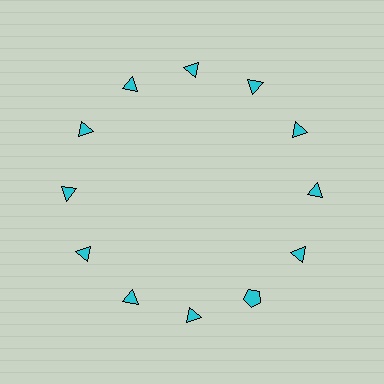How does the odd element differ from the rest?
It has a different shape: pentagon instead of triangle.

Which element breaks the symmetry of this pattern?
The cyan pentagon at roughly the 5 o'clock position breaks the symmetry. All other shapes are cyan triangles.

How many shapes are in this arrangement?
There are 12 shapes arranged in a ring pattern.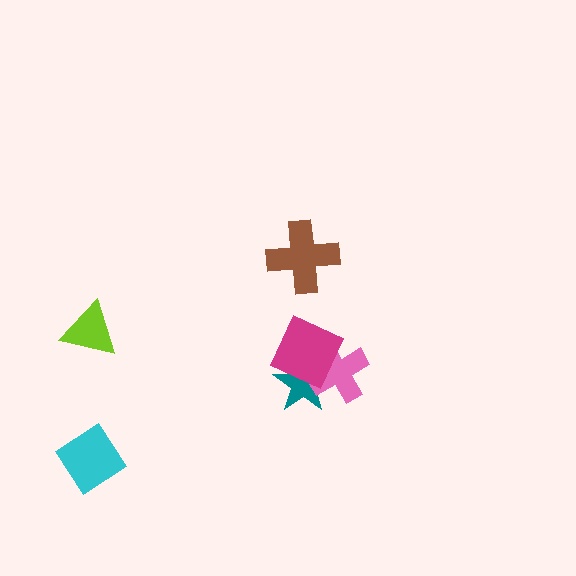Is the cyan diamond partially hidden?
No, no other shape covers it.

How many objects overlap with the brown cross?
0 objects overlap with the brown cross.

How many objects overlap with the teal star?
2 objects overlap with the teal star.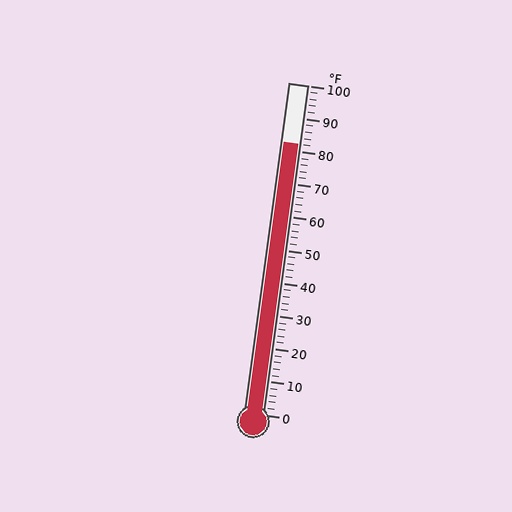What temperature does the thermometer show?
The thermometer shows approximately 82°F.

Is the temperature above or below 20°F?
The temperature is above 20°F.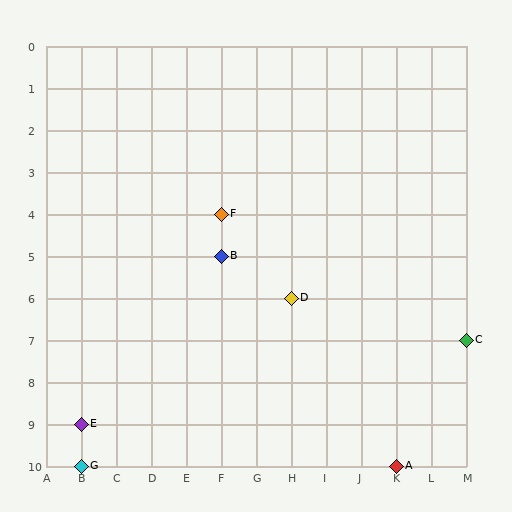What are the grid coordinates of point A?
Point A is at grid coordinates (K, 10).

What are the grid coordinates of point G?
Point G is at grid coordinates (B, 10).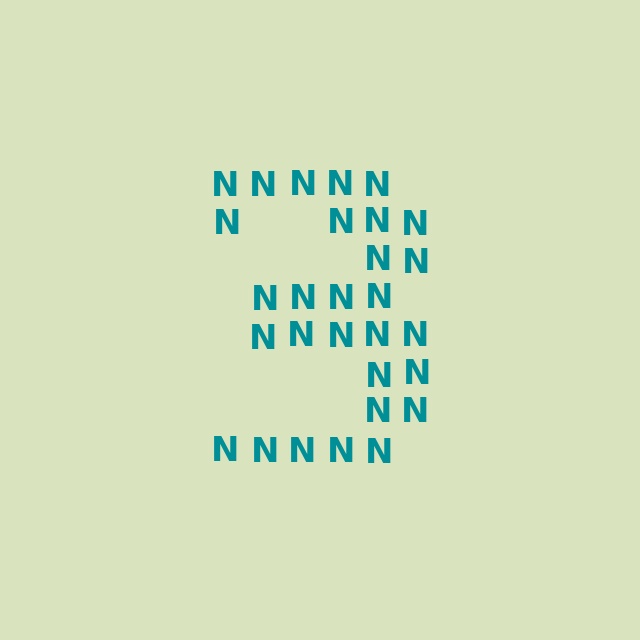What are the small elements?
The small elements are letter N's.